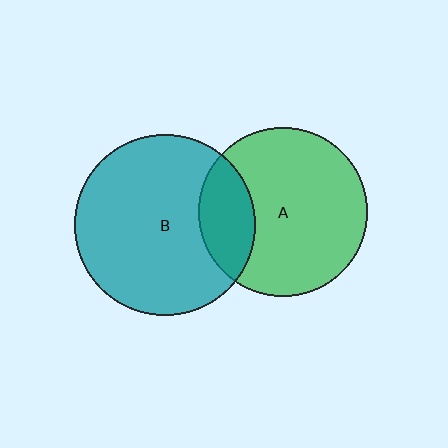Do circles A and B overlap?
Yes.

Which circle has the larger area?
Circle B (teal).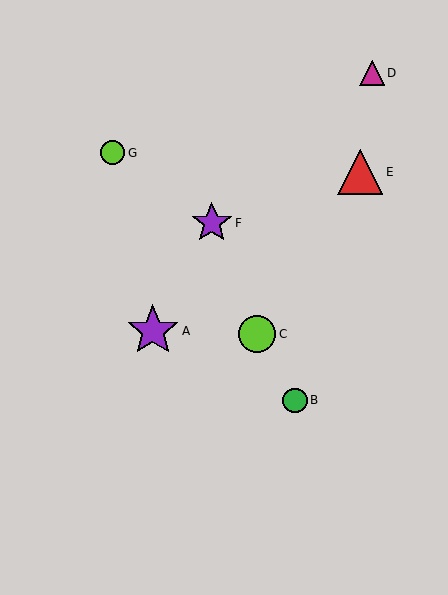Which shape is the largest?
The purple star (labeled A) is the largest.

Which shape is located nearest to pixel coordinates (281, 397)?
The green circle (labeled B) at (295, 400) is nearest to that location.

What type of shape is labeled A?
Shape A is a purple star.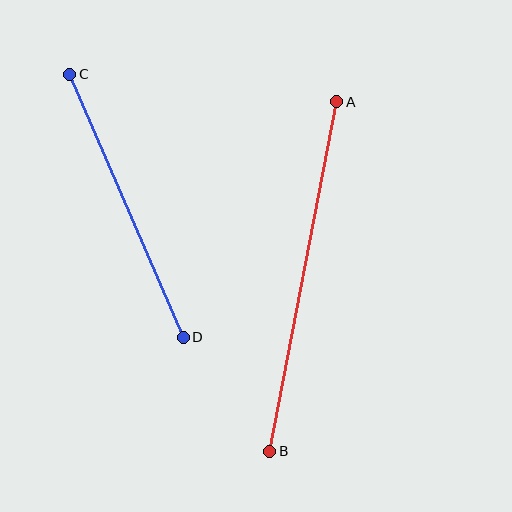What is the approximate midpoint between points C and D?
The midpoint is at approximately (126, 206) pixels.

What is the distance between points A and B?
The distance is approximately 356 pixels.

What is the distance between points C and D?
The distance is approximately 287 pixels.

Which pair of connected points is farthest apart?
Points A and B are farthest apart.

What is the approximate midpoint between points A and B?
The midpoint is at approximately (303, 276) pixels.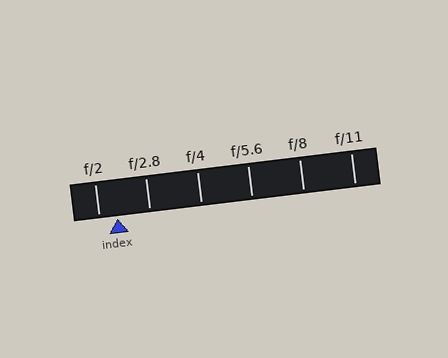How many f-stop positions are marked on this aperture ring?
There are 6 f-stop positions marked.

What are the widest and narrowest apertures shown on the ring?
The widest aperture shown is f/2 and the narrowest is f/11.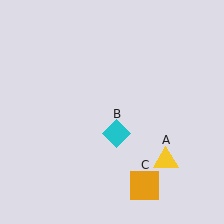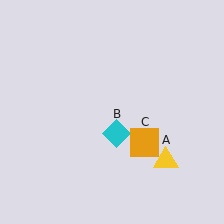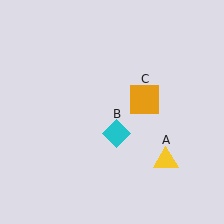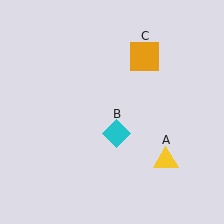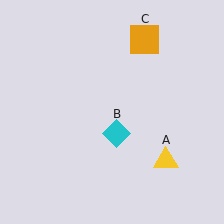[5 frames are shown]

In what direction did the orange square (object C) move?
The orange square (object C) moved up.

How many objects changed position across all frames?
1 object changed position: orange square (object C).